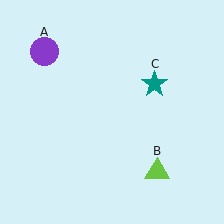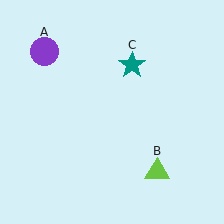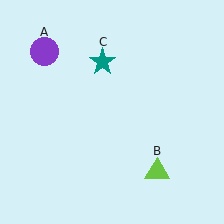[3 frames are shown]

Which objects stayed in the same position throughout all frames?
Purple circle (object A) and lime triangle (object B) remained stationary.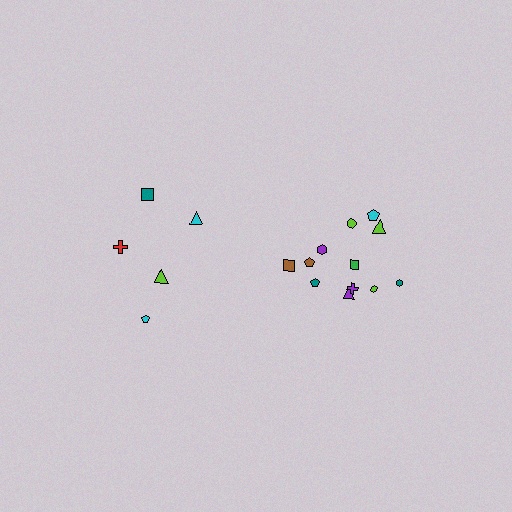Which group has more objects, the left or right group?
The right group.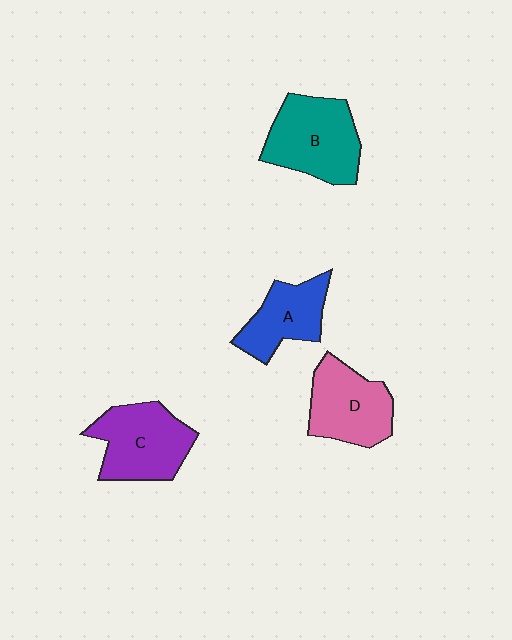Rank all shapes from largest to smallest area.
From largest to smallest: B (teal), C (purple), D (pink), A (blue).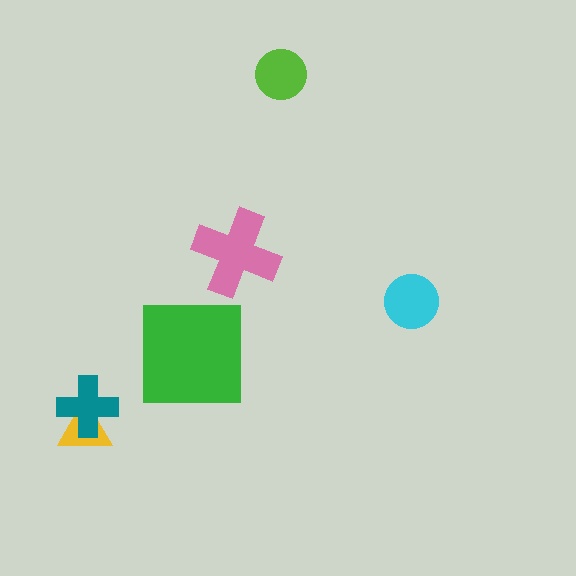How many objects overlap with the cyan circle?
0 objects overlap with the cyan circle.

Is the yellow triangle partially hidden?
Yes, it is partially covered by another shape.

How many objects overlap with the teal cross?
1 object overlaps with the teal cross.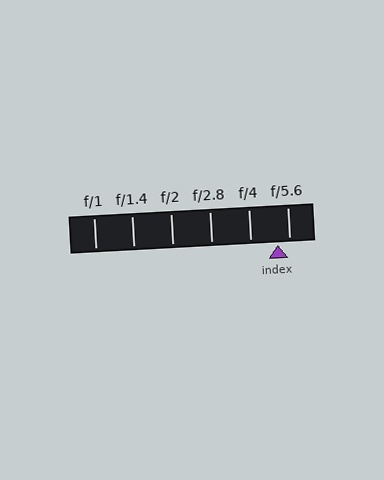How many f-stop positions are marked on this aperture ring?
There are 6 f-stop positions marked.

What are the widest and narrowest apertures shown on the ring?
The widest aperture shown is f/1 and the narrowest is f/5.6.